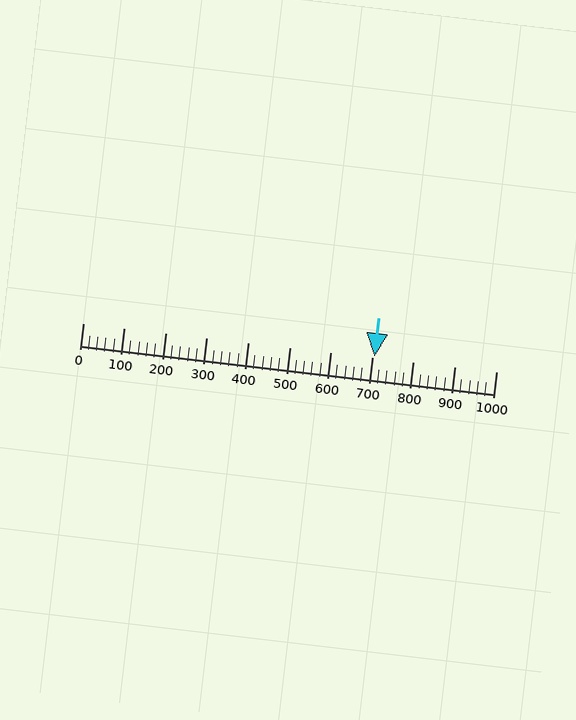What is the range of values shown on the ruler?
The ruler shows values from 0 to 1000.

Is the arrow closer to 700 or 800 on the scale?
The arrow is closer to 700.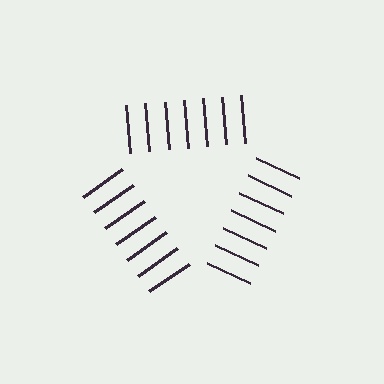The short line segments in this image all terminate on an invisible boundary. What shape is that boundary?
An illusory triangle — the line segments terminate on its edges but no continuous stroke is drawn.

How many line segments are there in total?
21 — 7 along each of the 3 edges.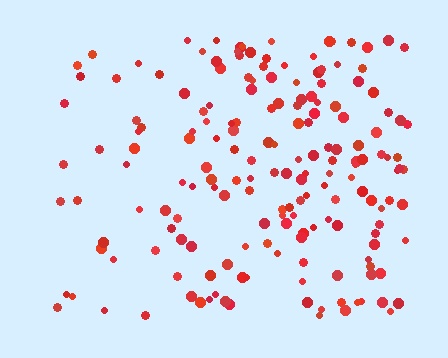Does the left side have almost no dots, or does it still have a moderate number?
Still a moderate number, just noticeably fewer than the right.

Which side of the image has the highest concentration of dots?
The right.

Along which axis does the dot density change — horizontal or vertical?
Horizontal.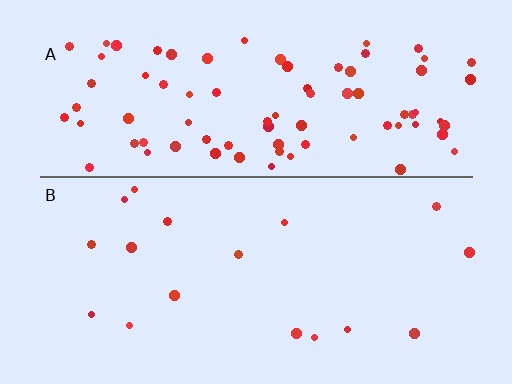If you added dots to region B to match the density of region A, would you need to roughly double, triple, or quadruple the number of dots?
Approximately quadruple.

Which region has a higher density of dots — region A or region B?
A (the top).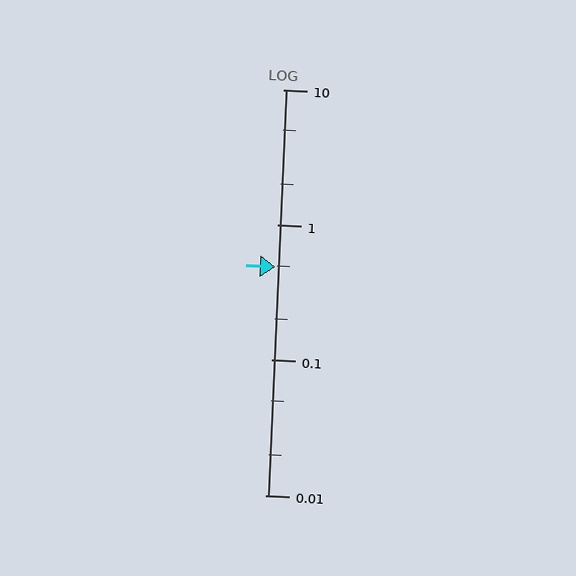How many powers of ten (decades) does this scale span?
The scale spans 3 decades, from 0.01 to 10.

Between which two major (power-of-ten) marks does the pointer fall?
The pointer is between 0.1 and 1.